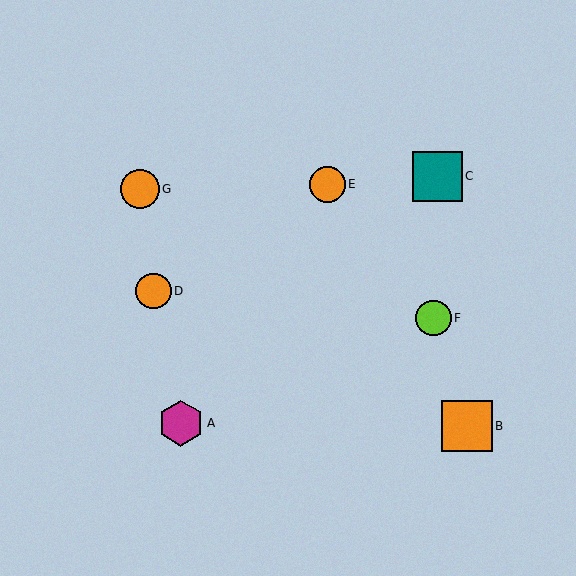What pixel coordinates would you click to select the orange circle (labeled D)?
Click at (153, 291) to select the orange circle D.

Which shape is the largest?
The orange square (labeled B) is the largest.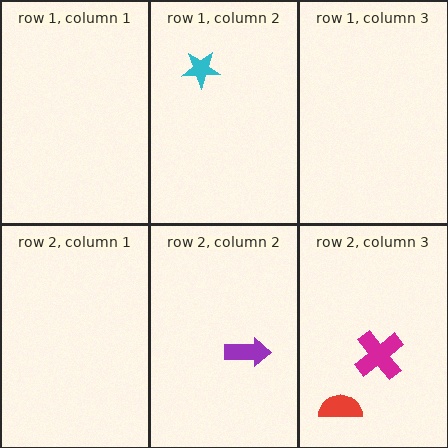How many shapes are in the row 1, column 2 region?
1.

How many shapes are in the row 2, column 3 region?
2.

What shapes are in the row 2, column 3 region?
The red semicircle, the magenta cross.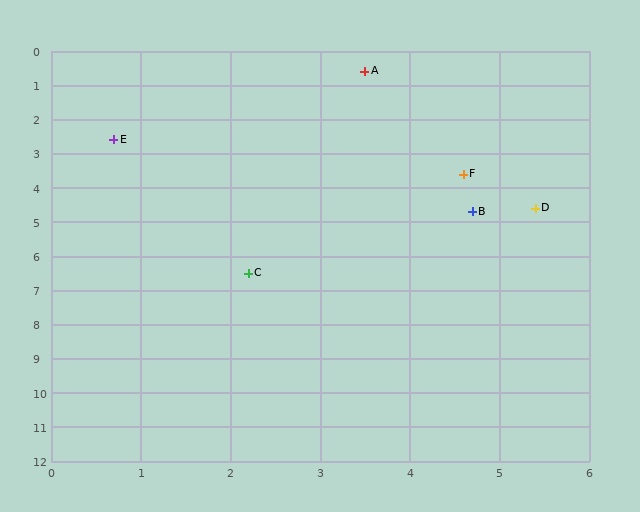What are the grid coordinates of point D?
Point D is at approximately (5.4, 4.6).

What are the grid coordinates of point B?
Point B is at approximately (4.7, 4.7).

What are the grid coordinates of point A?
Point A is at approximately (3.5, 0.6).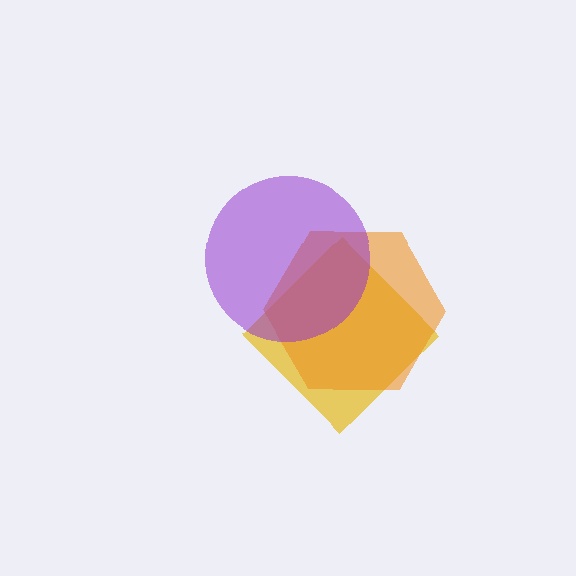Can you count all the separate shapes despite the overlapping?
Yes, there are 3 separate shapes.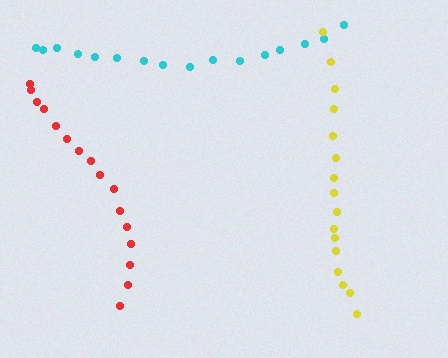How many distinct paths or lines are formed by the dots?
There are 3 distinct paths.